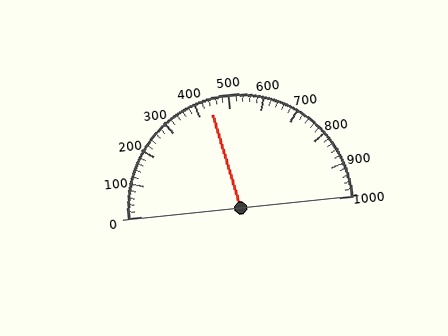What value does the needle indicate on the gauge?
The needle indicates approximately 440.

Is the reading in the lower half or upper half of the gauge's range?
The reading is in the lower half of the range (0 to 1000).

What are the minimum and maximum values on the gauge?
The gauge ranges from 0 to 1000.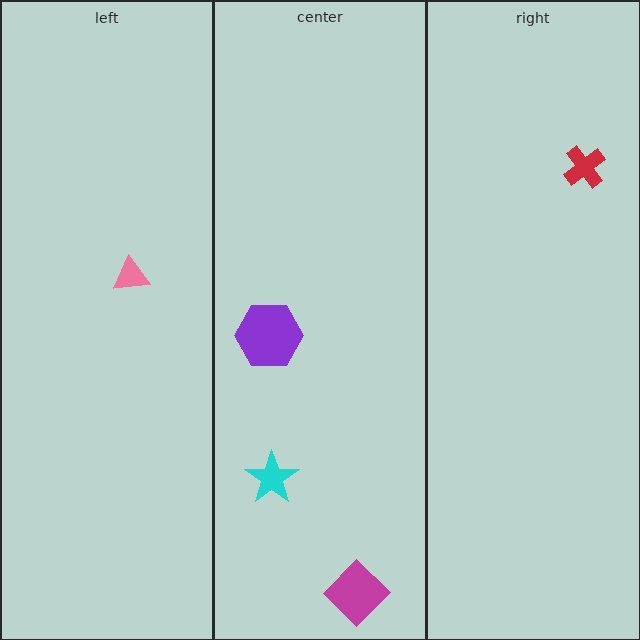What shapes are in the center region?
The magenta diamond, the purple hexagon, the cyan star.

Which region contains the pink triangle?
The left region.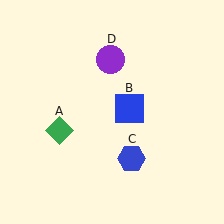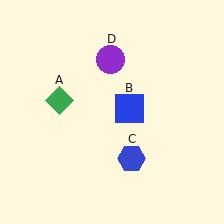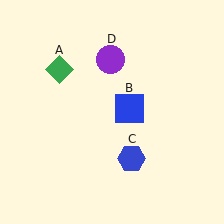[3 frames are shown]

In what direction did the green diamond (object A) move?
The green diamond (object A) moved up.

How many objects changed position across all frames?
1 object changed position: green diamond (object A).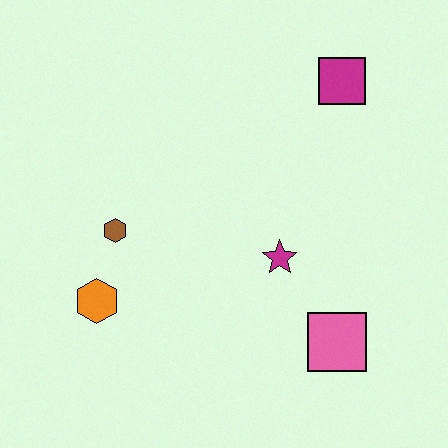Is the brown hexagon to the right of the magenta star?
No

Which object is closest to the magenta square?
The magenta star is closest to the magenta square.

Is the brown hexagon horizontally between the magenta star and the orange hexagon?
Yes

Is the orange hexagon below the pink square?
No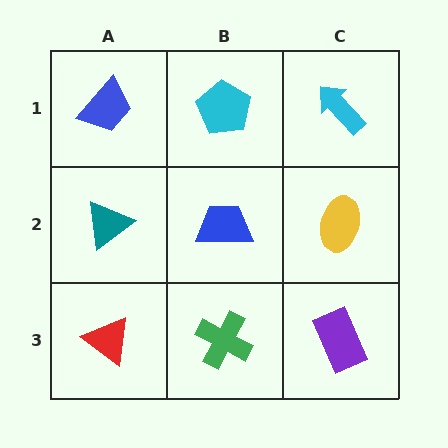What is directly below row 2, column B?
A green cross.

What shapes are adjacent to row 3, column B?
A blue trapezoid (row 2, column B), a red triangle (row 3, column A), a purple rectangle (row 3, column C).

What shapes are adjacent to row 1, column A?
A teal triangle (row 2, column A), a cyan pentagon (row 1, column B).